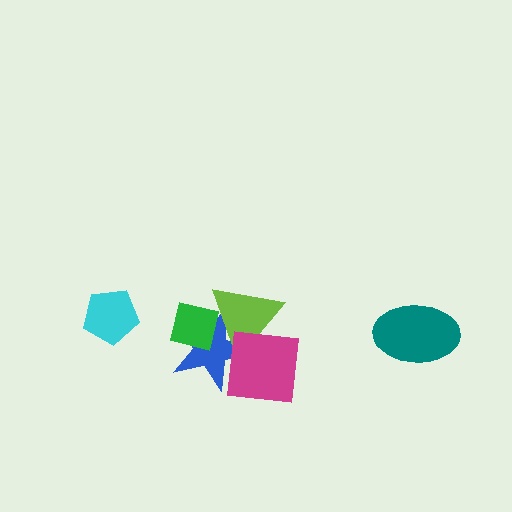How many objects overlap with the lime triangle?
3 objects overlap with the lime triangle.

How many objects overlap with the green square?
2 objects overlap with the green square.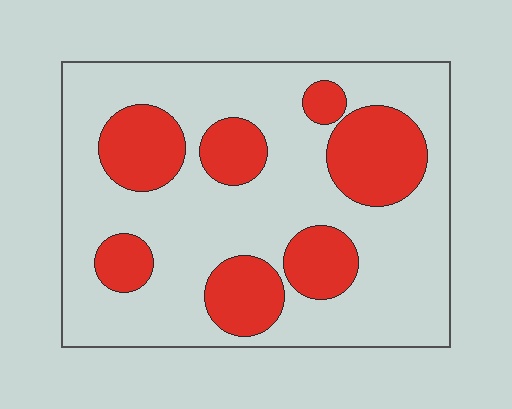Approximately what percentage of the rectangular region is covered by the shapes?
Approximately 30%.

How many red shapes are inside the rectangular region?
7.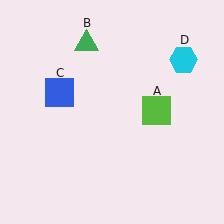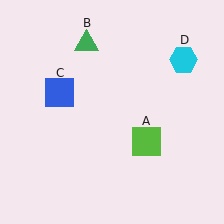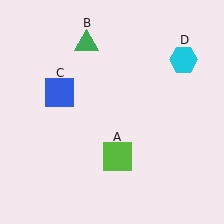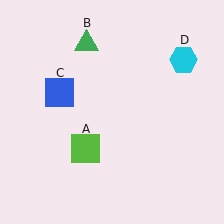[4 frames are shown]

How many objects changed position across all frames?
1 object changed position: lime square (object A).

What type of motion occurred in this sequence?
The lime square (object A) rotated clockwise around the center of the scene.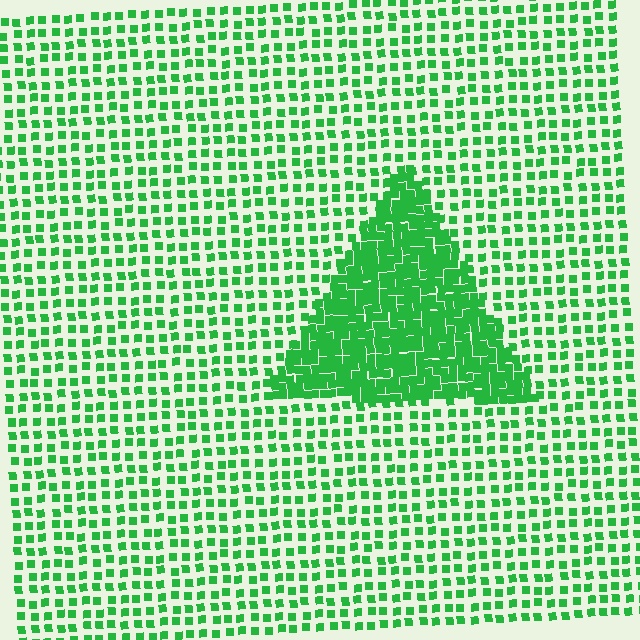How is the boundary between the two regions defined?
The boundary is defined by a change in element density (approximately 2.5x ratio). All elements are the same color, size, and shape.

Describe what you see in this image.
The image contains small green elements arranged at two different densities. A triangle-shaped region is visible where the elements are more densely packed than the surrounding area.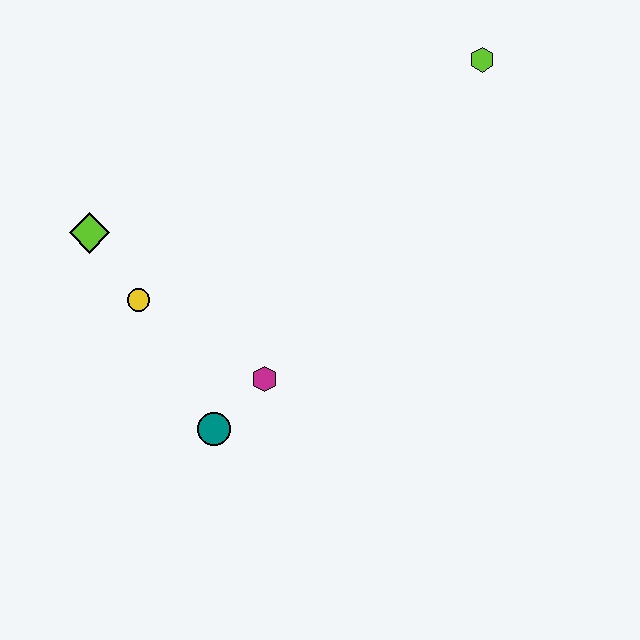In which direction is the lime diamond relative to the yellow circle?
The lime diamond is above the yellow circle.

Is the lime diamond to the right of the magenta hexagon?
No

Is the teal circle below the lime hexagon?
Yes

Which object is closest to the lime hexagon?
The magenta hexagon is closest to the lime hexagon.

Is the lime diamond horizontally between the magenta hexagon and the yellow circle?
No